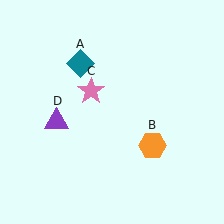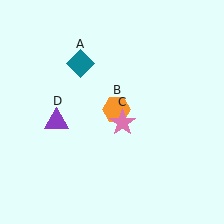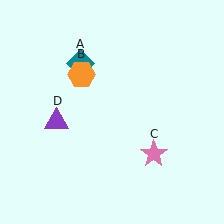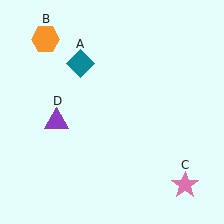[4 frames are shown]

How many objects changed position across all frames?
2 objects changed position: orange hexagon (object B), pink star (object C).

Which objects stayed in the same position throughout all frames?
Teal diamond (object A) and purple triangle (object D) remained stationary.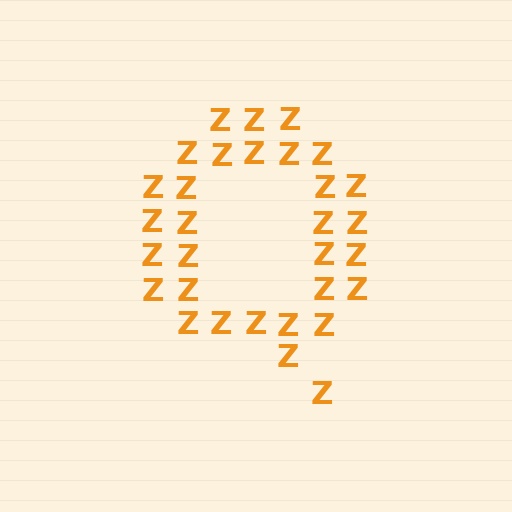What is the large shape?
The large shape is the letter Q.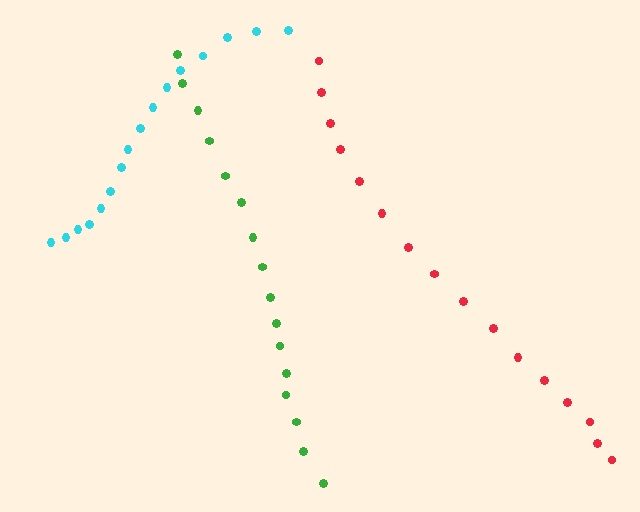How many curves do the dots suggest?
There are 3 distinct paths.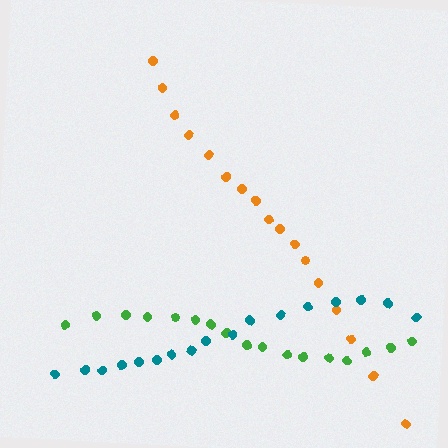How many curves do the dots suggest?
There are 3 distinct paths.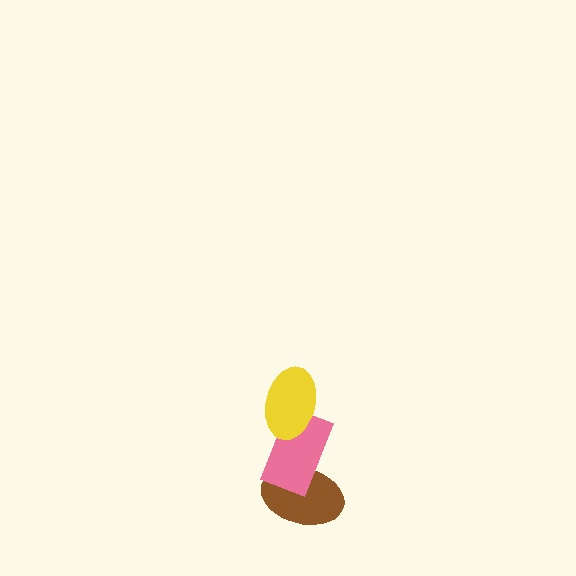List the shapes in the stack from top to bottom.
From top to bottom: the yellow ellipse, the pink rectangle, the brown ellipse.